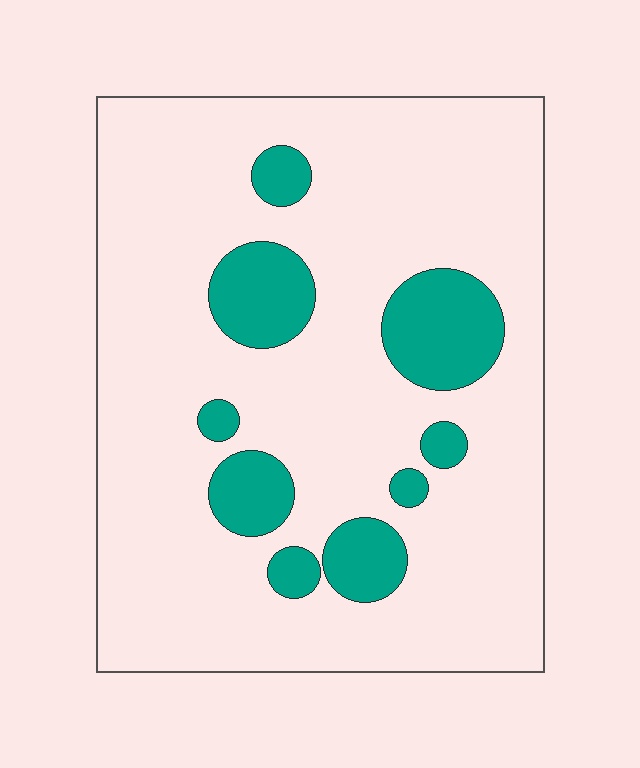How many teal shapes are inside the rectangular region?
9.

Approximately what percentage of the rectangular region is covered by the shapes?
Approximately 15%.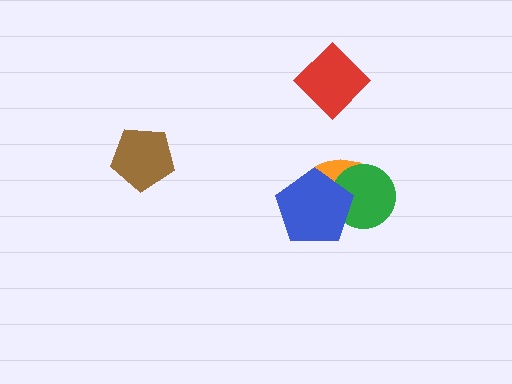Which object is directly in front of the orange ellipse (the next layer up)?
The green circle is directly in front of the orange ellipse.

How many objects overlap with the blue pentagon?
2 objects overlap with the blue pentagon.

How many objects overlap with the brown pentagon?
0 objects overlap with the brown pentagon.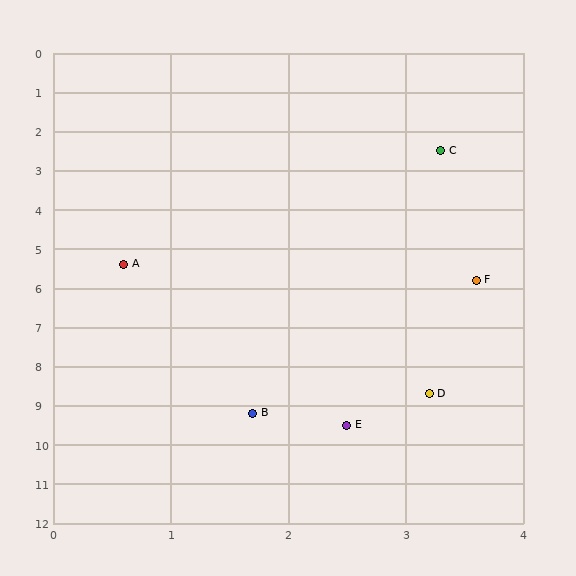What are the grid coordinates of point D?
Point D is at approximately (3.2, 8.7).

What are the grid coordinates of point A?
Point A is at approximately (0.6, 5.4).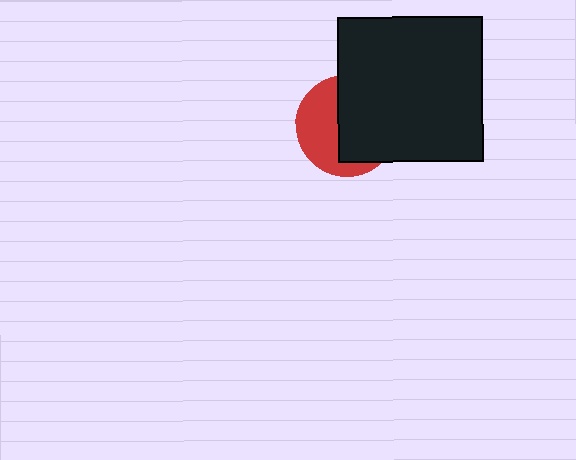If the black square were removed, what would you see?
You would see the complete red circle.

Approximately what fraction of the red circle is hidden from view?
Roughly 56% of the red circle is hidden behind the black square.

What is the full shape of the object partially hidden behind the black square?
The partially hidden object is a red circle.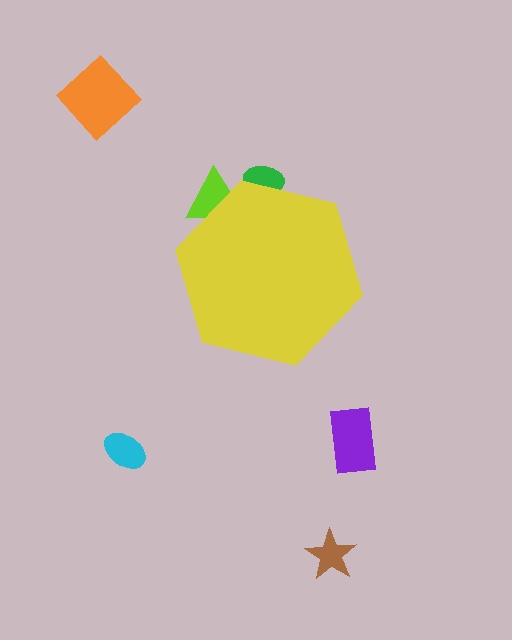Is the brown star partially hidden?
No, the brown star is fully visible.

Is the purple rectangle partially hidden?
No, the purple rectangle is fully visible.